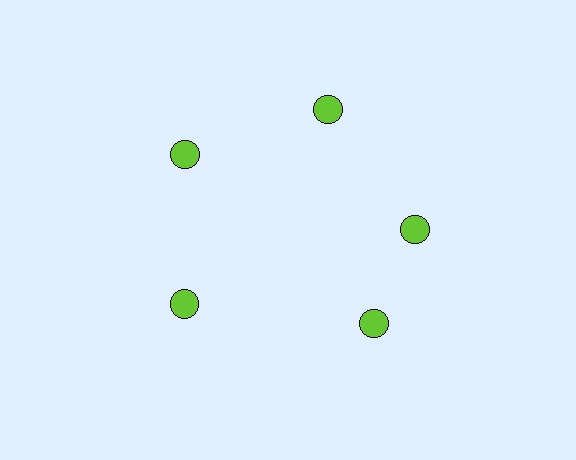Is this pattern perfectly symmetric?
No. The 5 lime circles are arranged in a ring, but one element near the 5 o'clock position is rotated out of alignment along the ring, breaking the 5-fold rotational symmetry.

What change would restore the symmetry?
The symmetry would be restored by rotating it back into even spacing with its neighbors so that all 5 circles sit at equal angles and equal distance from the center.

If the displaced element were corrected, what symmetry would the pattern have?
It would have 5-fold rotational symmetry — the pattern would map onto itself every 72 degrees.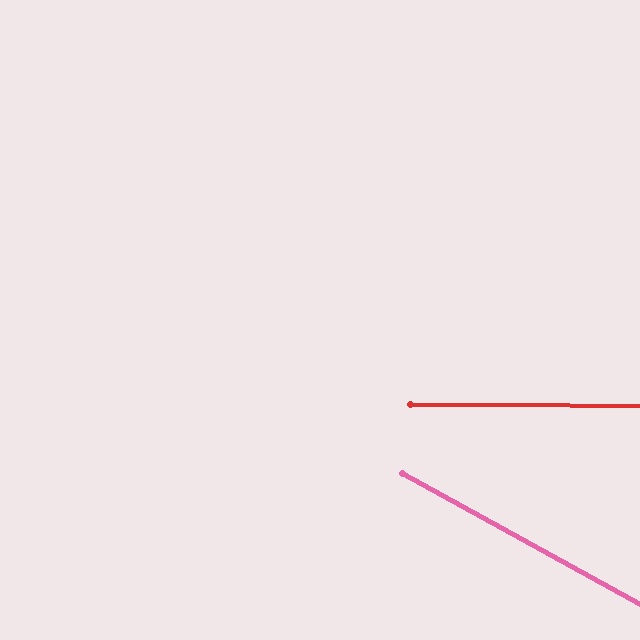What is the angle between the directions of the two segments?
Approximately 28 degrees.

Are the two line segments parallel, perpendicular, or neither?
Neither parallel nor perpendicular — they differ by about 28°.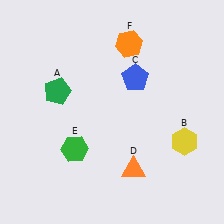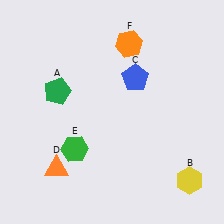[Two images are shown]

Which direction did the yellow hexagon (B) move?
The yellow hexagon (B) moved down.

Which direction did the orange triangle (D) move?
The orange triangle (D) moved left.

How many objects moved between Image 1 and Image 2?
2 objects moved between the two images.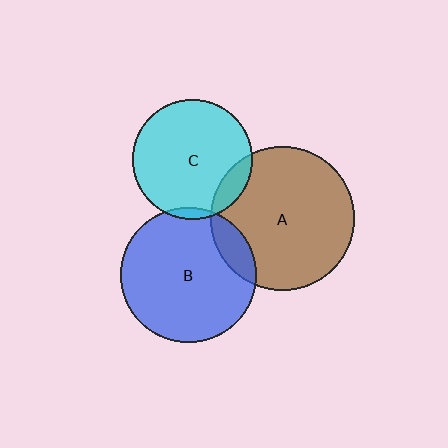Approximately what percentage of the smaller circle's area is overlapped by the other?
Approximately 10%.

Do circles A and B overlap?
Yes.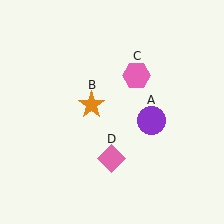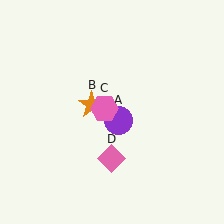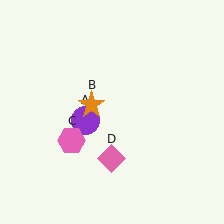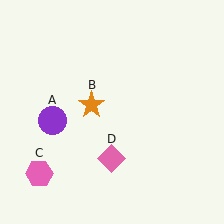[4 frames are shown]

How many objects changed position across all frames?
2 objects changed position: purple circle (object A), pink hexagon (object C).